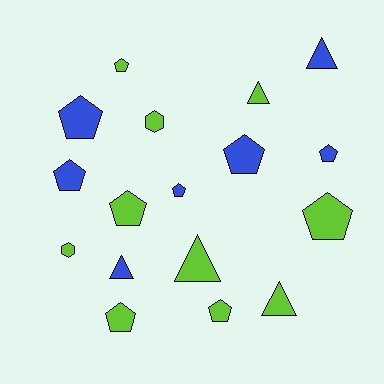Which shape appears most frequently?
Pentagon, with 10 objects.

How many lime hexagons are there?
There are 2 lime hexagons.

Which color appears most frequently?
Lime, with 10 objects.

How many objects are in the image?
There are 17 objects.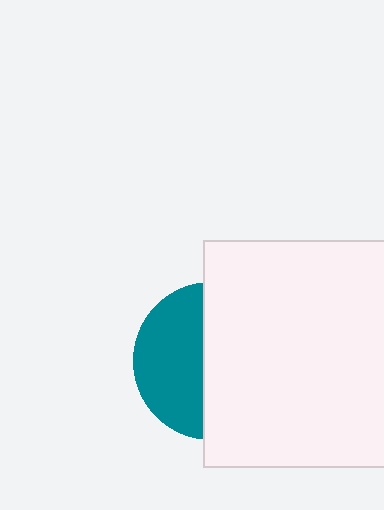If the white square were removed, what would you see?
You would see the complete teal circle.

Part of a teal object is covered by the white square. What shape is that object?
It is a circle.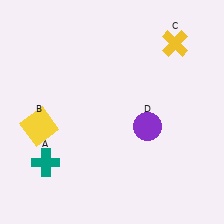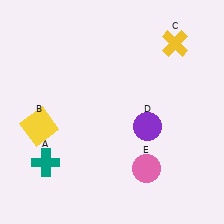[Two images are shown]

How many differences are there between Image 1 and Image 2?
There is 1 difference between the two images.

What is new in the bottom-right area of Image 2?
A pink circle (E) was added in the bottom-right area of Image 2.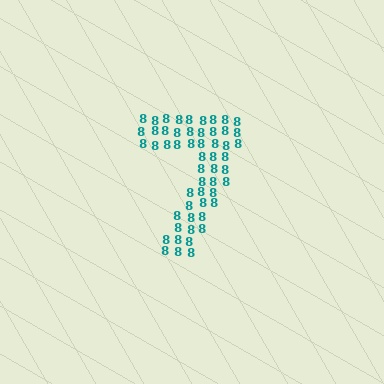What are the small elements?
The small elements are digit 8's.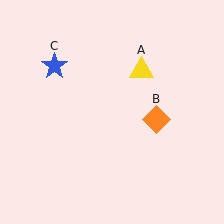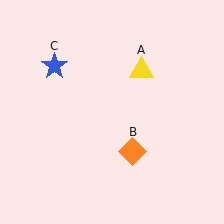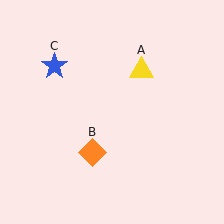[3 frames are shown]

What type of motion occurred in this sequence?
The orange diamond (object B) rotated clockwise around the center of the scene.